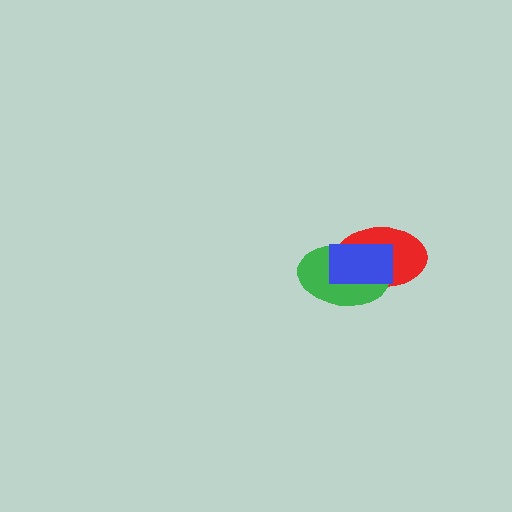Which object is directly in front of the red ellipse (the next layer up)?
The green ellipse is directly in front of the red ellipse.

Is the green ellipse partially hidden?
Yes, it is partially covered by another shape.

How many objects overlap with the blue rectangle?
2 objects overlap with the blue rectangle.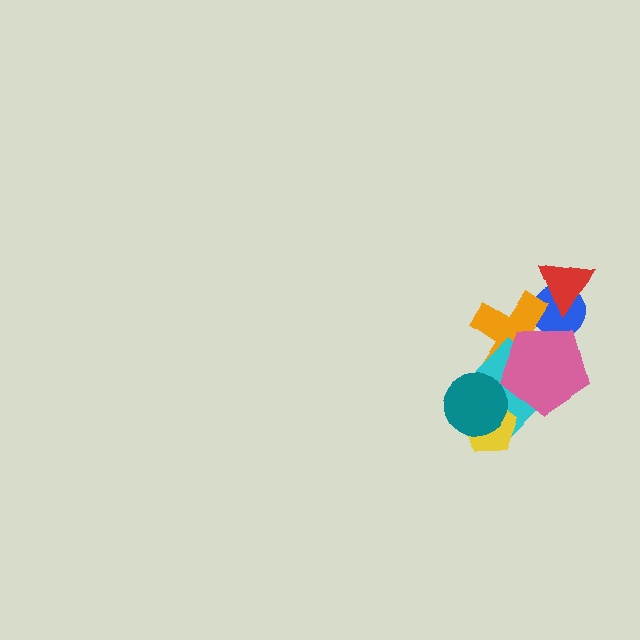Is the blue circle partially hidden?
Yes, it is partially covered by another shape.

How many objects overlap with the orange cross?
3 objects overlap with the orange cross.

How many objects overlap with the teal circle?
2 objects overlap with the teal circle.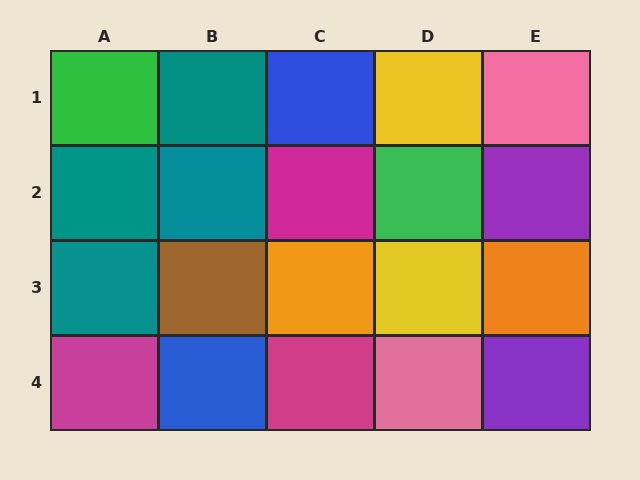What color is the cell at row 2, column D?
Green.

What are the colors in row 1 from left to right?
Green, teal, blue, yellow, pink.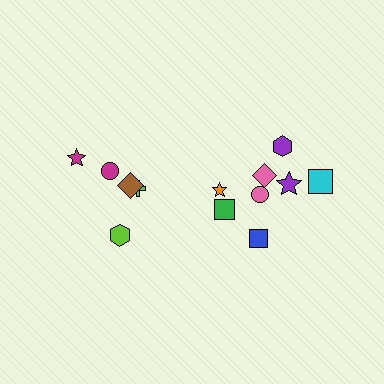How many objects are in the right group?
There are 8 objects.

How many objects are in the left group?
There are 5 objects.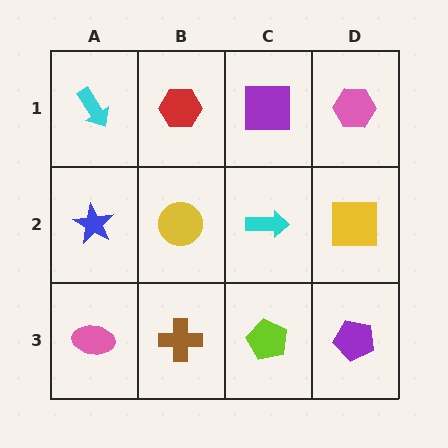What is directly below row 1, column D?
A yellow square.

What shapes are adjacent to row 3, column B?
A yellow circle (row 2, column B), a pink ellipse (row 3, column A), a lime pentagon (row 3, column C).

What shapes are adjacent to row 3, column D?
A yellow square (row 2, column D), a lime pentagon (row 3, column C).